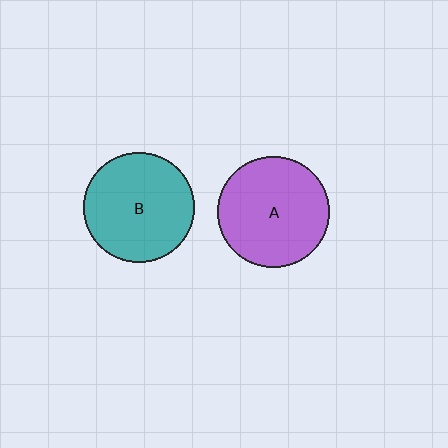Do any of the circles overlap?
No, none of the circles overlap.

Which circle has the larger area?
Circle A (purple).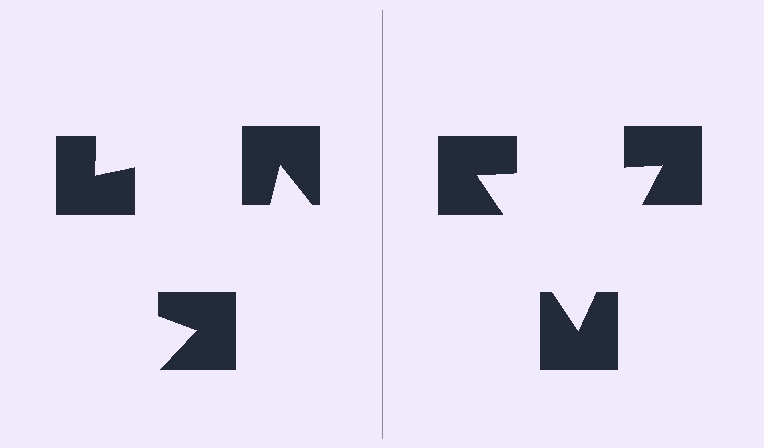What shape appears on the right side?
An illusory triangle.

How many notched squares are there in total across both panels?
6 — 3 on each side.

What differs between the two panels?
The notched squares are positioned identically on both sides; only the wedge orientations differ. On the right they align to a triangle; on the left they are misaligned.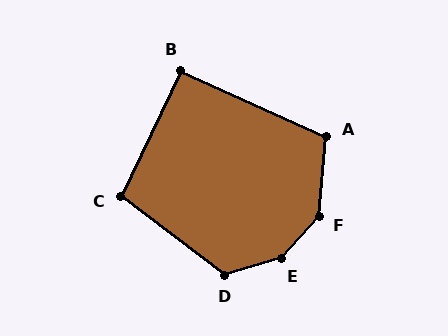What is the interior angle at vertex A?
Approximately 110 degrees (obtuse).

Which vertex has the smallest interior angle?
B, at approximately 91 degrees.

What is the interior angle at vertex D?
Approximately 126 degrees (obtuse).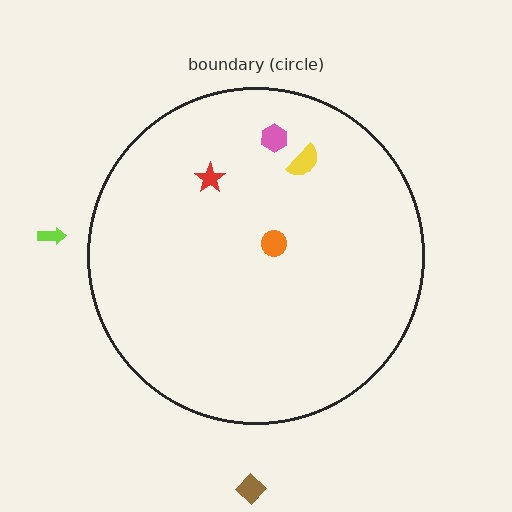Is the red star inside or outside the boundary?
Inside.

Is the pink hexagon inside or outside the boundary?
Inside.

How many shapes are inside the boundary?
4 inside, 2 outside.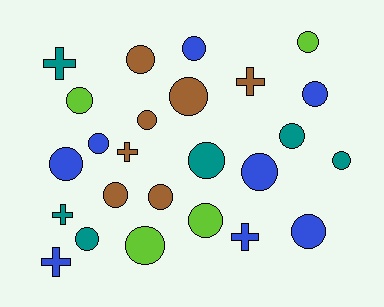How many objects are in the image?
There are 25 objects.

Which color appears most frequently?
Blue, with 8 objects.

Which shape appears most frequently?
Circle, with 19 objects.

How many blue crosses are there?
There are 2 blue crosses.